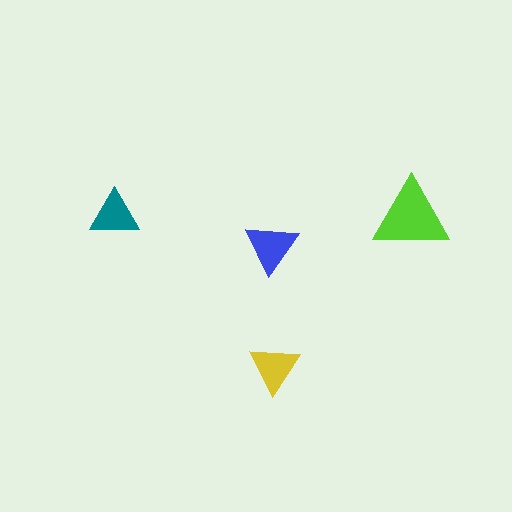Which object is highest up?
The teal triangle is topmost.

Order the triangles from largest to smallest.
the lime one, the blue one, the yellow one, the teal one.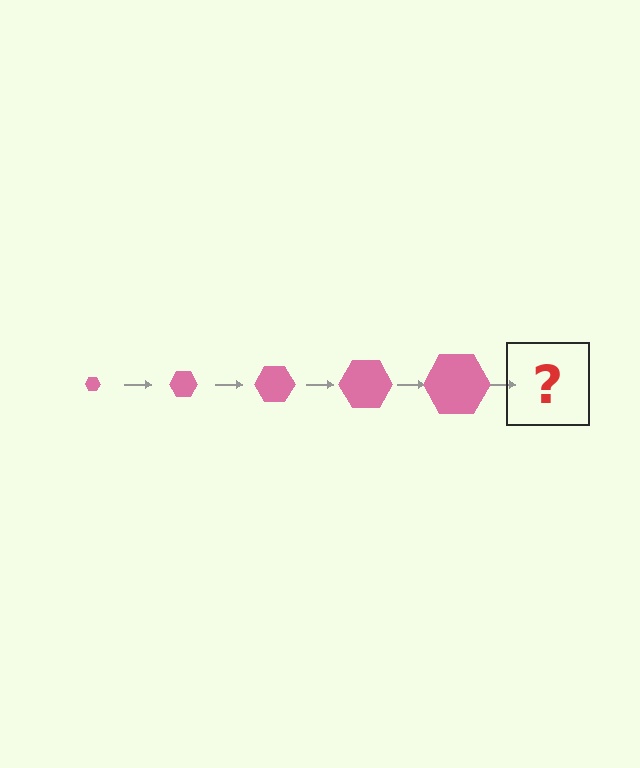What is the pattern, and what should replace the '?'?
The pattern is that the hexagon gets progressively larger each step. The '?' should be a pink hexagon, larger than the previous one.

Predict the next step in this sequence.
The next step is a pink hexagon, larger than the previous one.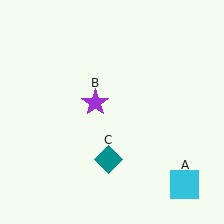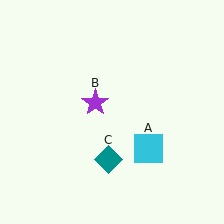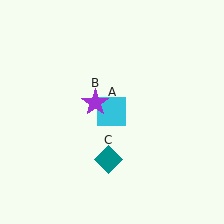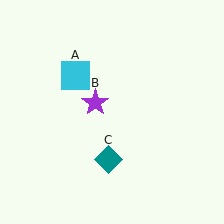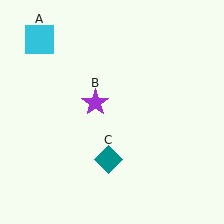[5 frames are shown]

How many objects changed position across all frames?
1 object changed position: cyan square (object A).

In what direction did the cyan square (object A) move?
The cyan square (object A) moved up and to the left.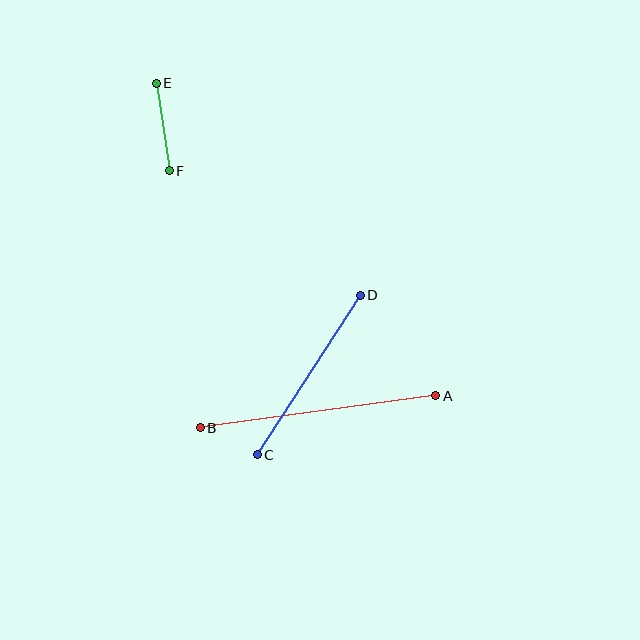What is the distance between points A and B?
The distance is approximately 238 pixels.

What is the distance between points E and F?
The distance is approximately 89 pixels.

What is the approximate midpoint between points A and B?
The midpoint is at approximately (318, 412) pixels.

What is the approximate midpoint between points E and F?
The midpoint is at approximately (163, 127) pixels.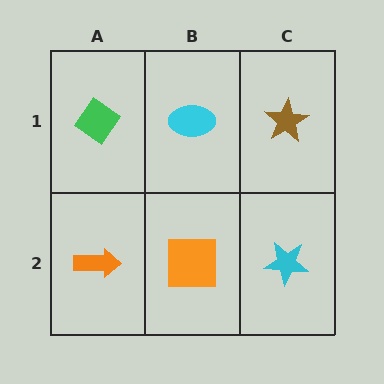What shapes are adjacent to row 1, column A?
An orange arrow (row 2, column A), a cyan ellipse (row 1, column B).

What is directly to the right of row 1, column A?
A cyan ellipse.